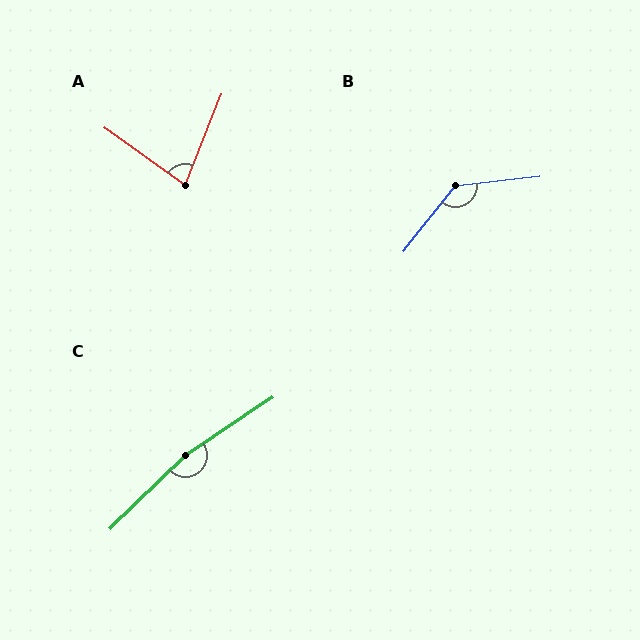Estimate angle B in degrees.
Approximately 134 degrees.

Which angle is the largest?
C, at approximately 169 degrees.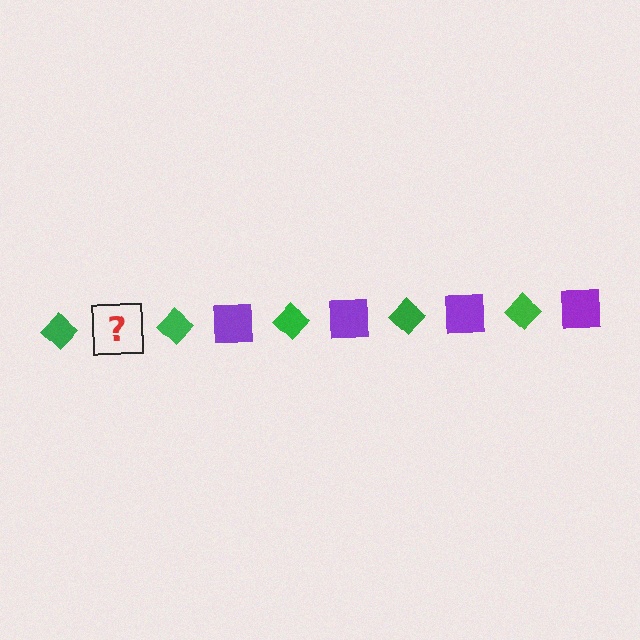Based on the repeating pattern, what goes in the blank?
The blank should be a purple square.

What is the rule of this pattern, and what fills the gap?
The rule is that the pattern alternates between green diamond and purple square. The gap should be filled with a purple square.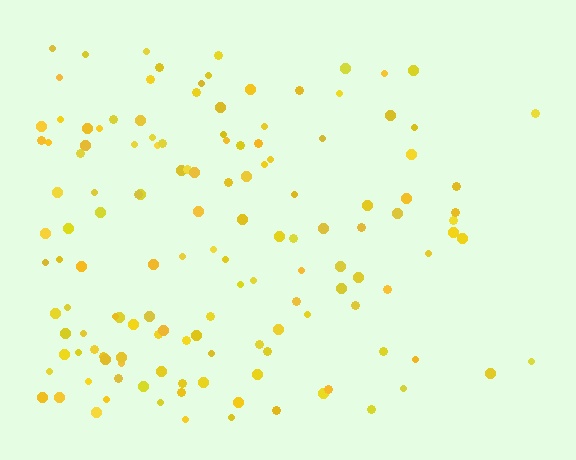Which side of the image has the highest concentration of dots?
The left.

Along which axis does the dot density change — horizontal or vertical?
Horizontal.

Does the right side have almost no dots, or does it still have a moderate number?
Still a moderate number, just noticeably fewer than the left.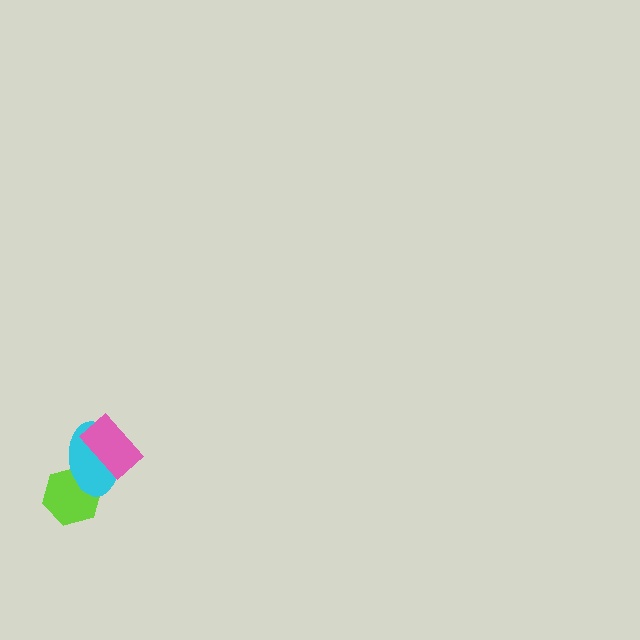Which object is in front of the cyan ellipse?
The pink rectangle is in front of the cyan ellipse.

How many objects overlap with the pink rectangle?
1 object overlaps with the pink rectangle.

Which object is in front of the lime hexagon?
The cyan ellipse is in front of the lime hexagon.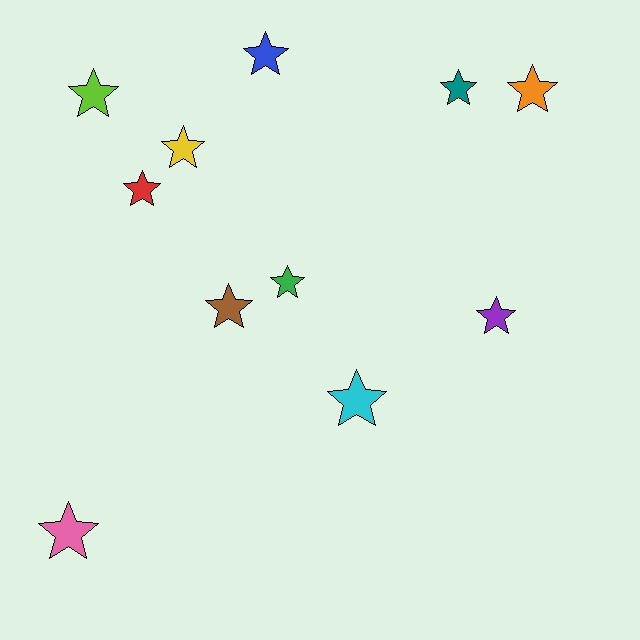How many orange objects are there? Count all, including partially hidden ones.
There is 1 orange object.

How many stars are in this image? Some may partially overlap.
There are 11 stars.